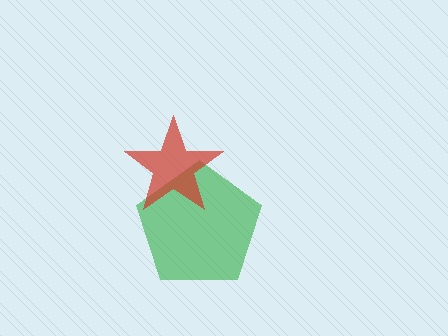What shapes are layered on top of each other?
The layered shapes are: a green pentagon, a red star.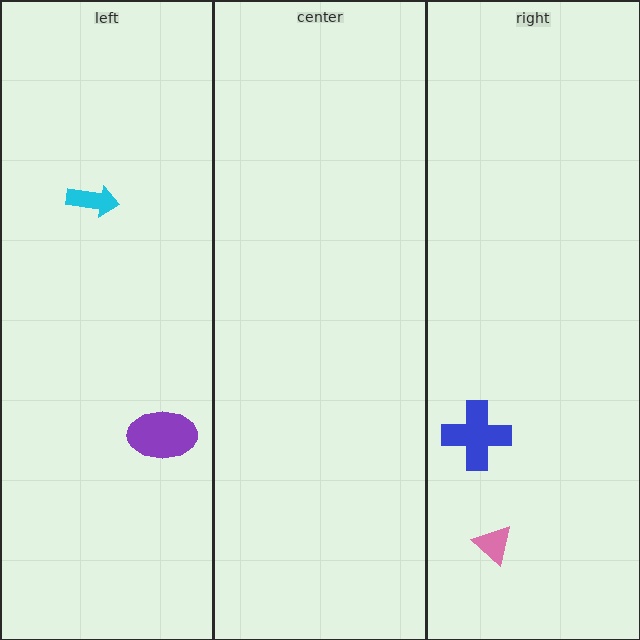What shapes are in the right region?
The blue cross, the pink triangle.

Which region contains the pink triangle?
The right region.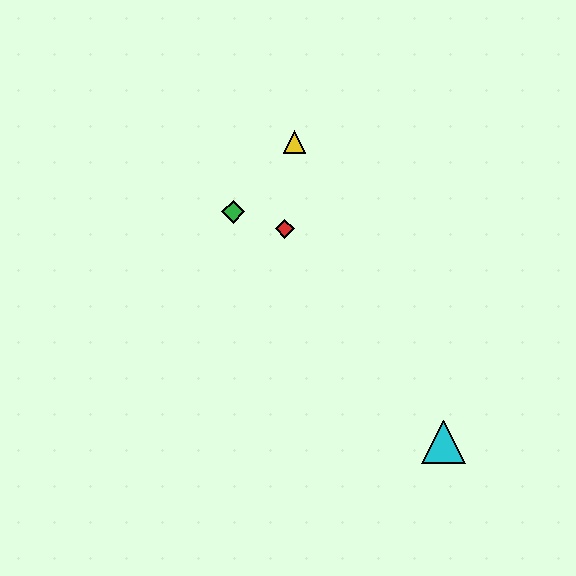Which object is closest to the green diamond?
The red diamond is closest to the green diamond.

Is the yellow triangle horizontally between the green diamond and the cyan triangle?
Yes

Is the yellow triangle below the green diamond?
No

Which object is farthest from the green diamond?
The cyan triangle is farthest from the green diamond.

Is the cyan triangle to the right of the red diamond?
Yes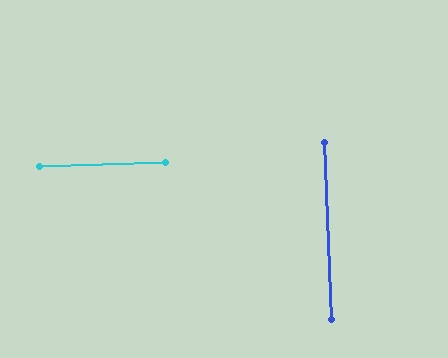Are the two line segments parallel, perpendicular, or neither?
Perpendicular — they meet at approximately 89°.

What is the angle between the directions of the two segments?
Approximately 89 degrees.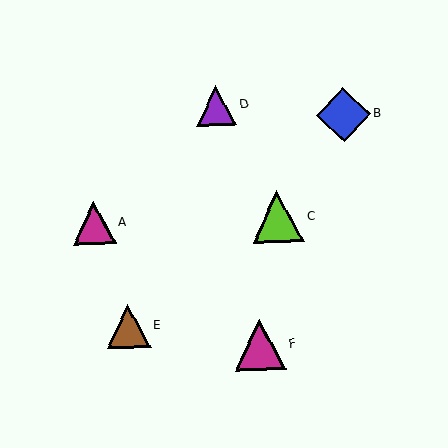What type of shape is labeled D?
Shape D is a purple triangle.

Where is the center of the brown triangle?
The center of the brown triangle is at (128, 326).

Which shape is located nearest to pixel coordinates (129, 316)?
The brown triangle (labeled E) at (128, 326) is nearest to that location.